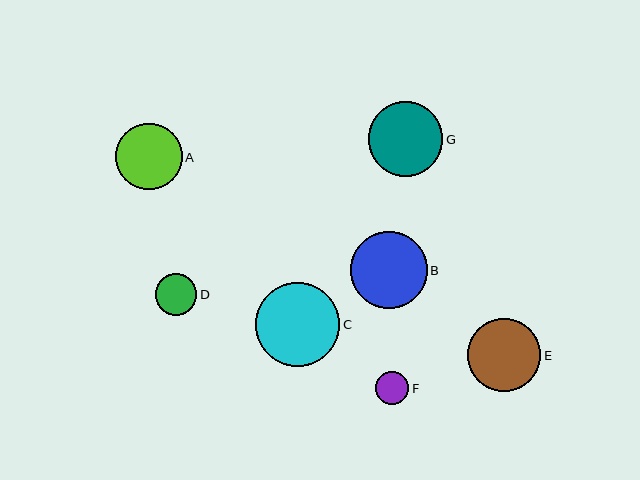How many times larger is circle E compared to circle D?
Circle E is approximately 1.8 times the size of circle D.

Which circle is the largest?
Circle C is the largest with a size of approximately 84 pixels.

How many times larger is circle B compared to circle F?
Circle B is approximately 2.3 times the size of circle F.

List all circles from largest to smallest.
From largest to smallest: C, B, G, E, A, D, F.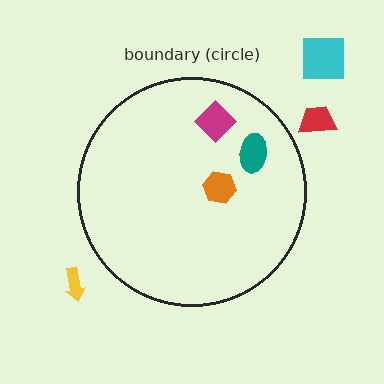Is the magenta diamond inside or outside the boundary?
Inside.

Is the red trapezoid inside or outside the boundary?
Outside.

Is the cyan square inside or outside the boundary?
Outside.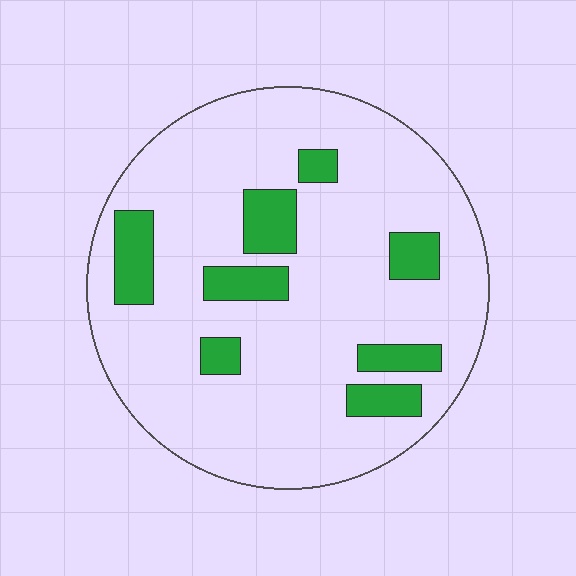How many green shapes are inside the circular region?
8.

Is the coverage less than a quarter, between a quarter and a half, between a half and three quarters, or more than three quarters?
Less than a quarter.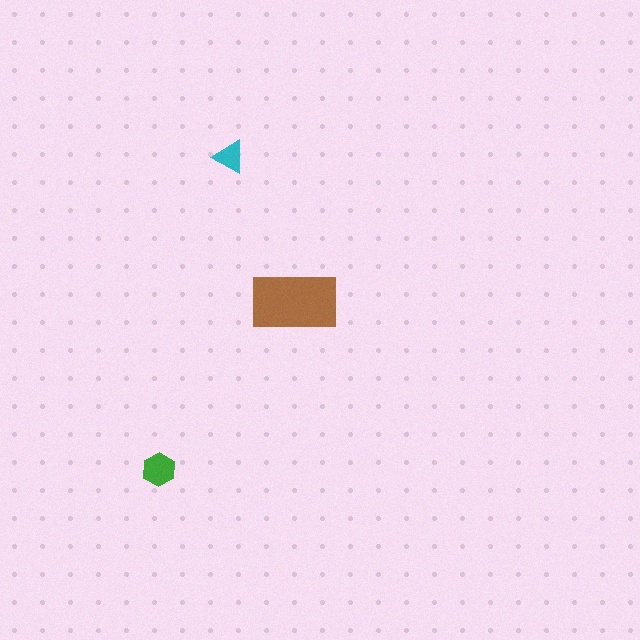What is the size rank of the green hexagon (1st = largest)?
2nd.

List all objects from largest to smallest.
The brown rectangle, the green hexagon, the cyan triangle.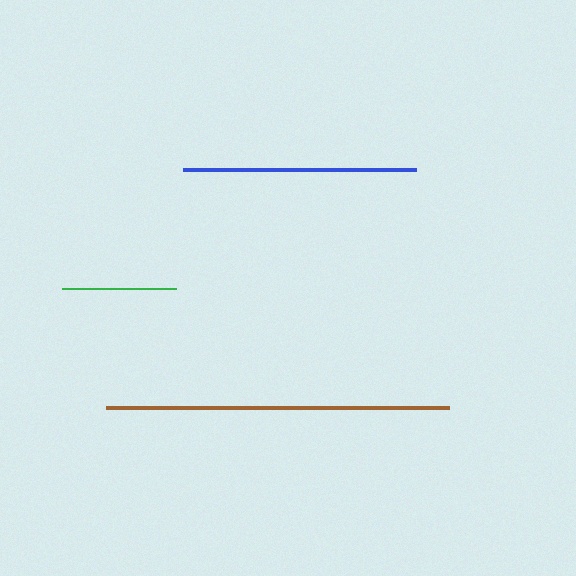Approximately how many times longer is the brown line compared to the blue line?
The brown line is approximately 1.5 times the length of the blue line.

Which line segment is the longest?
The brown line is the longest at approximately 343 pixels.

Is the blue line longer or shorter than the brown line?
The brown line is longer than the blue line.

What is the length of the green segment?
The green segment is approximately 114 pixels long.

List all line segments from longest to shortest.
From longest to shortest: brown, blue, green.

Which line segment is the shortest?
The green line is the shortest at approximately 114 pixels.